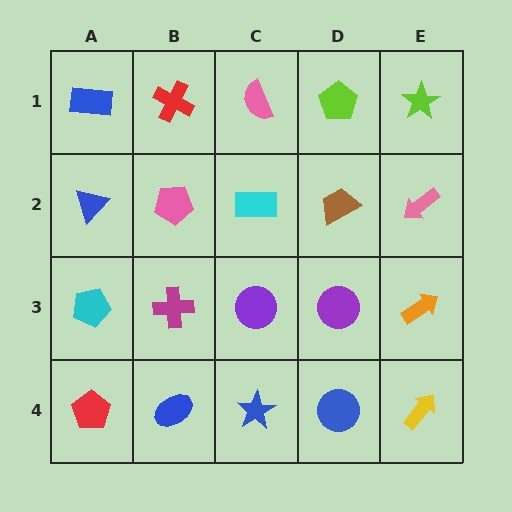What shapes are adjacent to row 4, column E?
An orange arrow (row 3, column E), a blue circle (row 4, column D).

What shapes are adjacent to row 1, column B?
A pink pentagon (row 2, column B), a blue rectangle (row 1, column A), a pink semicircle (row 1, column C).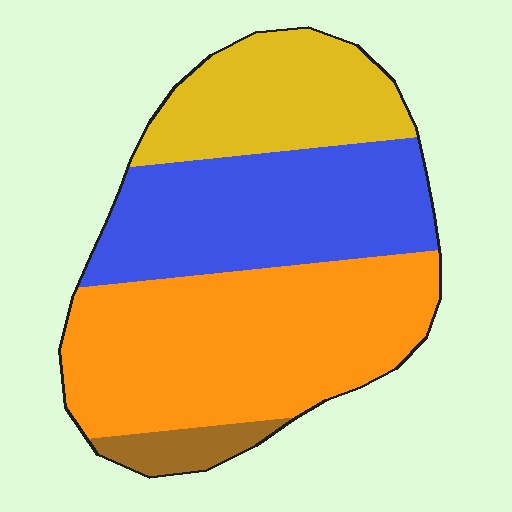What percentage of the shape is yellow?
Yellow covers 21% of the shape.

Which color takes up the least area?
Brown, at roughly 5%.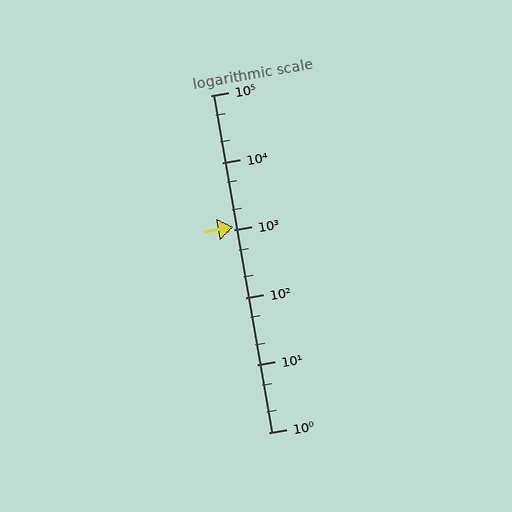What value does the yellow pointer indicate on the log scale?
The pointer indicates approximately 1100.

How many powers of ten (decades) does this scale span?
The scale spans 5 decades, from 1 to 100000.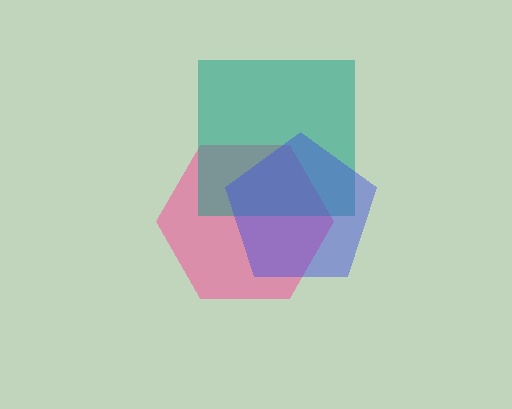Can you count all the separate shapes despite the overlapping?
Yes, there are 3 separate shapes.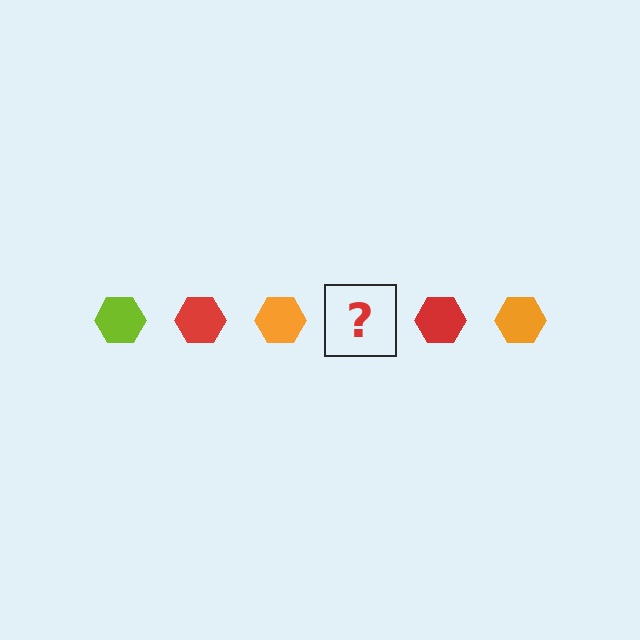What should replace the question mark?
The question mark should be replaced with a lime hexagon.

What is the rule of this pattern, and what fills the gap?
The rule is that the pattern cycles through lime, red, orange hexagons. The gap should be filled with a lime hexagon.